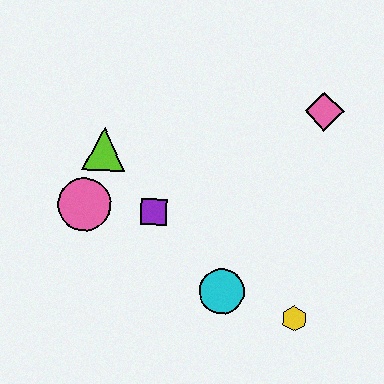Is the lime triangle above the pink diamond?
No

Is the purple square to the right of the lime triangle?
Yes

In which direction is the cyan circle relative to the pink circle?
The cyan circle is to the right of the pink circle.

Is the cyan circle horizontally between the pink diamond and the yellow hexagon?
No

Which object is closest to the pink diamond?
The purple square is closest to the pink diamond.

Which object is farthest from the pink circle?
The pink diamond is farthest from the pink circle.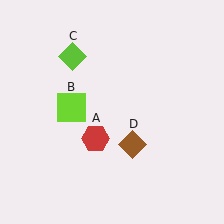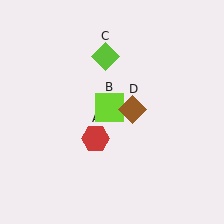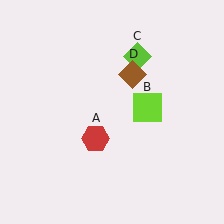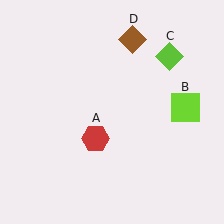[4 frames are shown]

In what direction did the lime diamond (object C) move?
The lime diamond (object C) moved right.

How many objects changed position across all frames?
3 objects changed position: lime square (object B), lime diamond (object C), brown diamond (object D).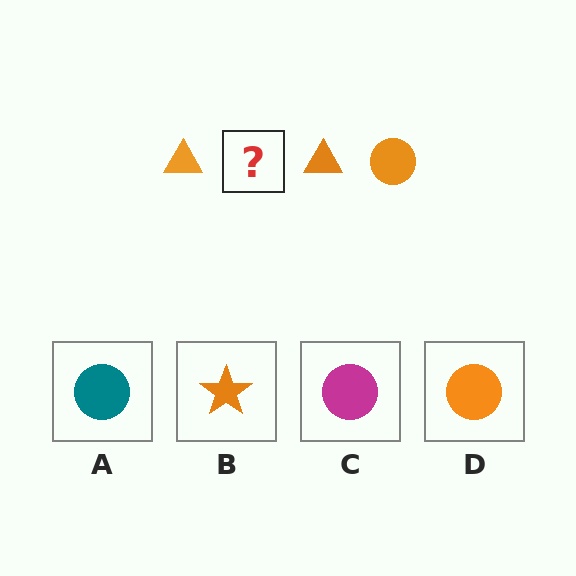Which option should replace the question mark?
Option D.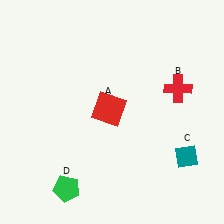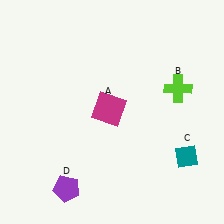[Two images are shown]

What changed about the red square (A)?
In Image 1, A is red. In Image 2, it changed to magenta.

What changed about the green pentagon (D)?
In Image 1, D is green. In Image 2, it changed to purple.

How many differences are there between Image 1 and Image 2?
There are 3 differences between the two images.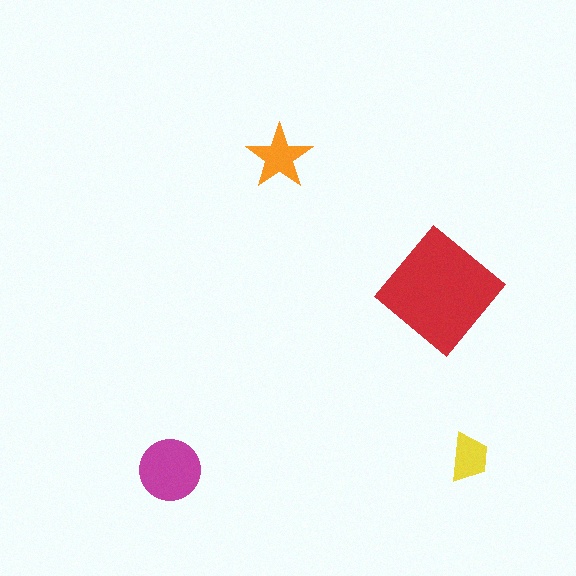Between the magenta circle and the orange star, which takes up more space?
The magenta circle.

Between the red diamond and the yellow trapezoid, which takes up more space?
The red diamond.